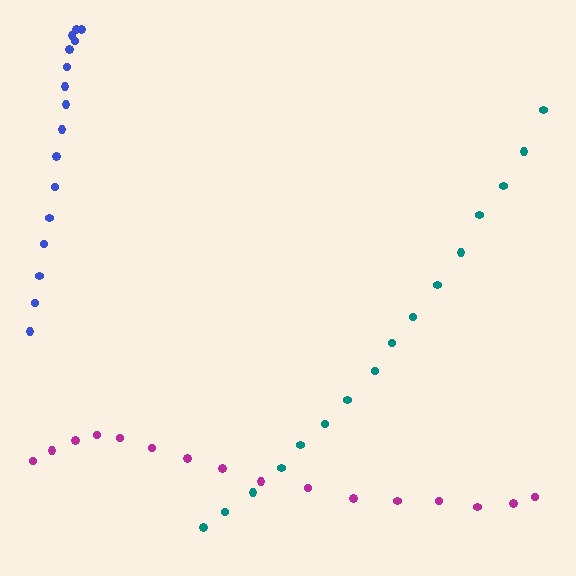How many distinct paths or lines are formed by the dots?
There are 3 distinct paths.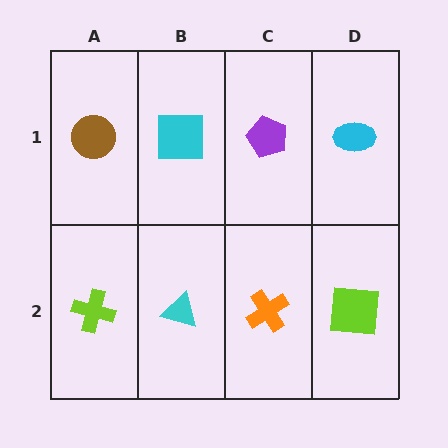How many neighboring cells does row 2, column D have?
2.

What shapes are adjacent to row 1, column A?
A lime cross (row 2, column A), a cyan square (row 1, column B).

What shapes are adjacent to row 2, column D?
A cyan ellipse (row 1, column D), an orange cross (row 2, column C).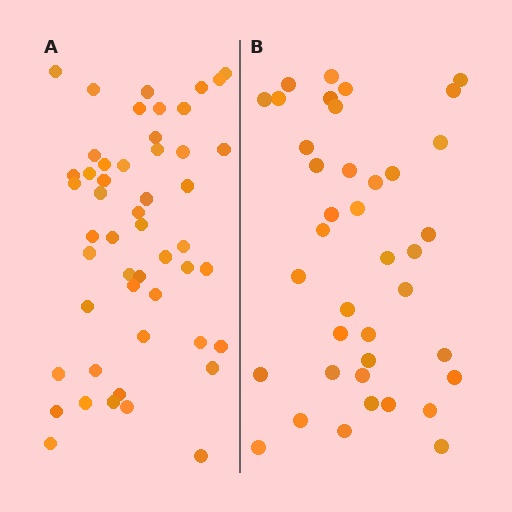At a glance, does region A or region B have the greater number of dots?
Region A (the left region) has more dots.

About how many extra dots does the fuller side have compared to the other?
Region A has roughly 12 or so more dots than region B.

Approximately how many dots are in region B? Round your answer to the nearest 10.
About 40 dots. (The exact count is 39, which rounds to 40.)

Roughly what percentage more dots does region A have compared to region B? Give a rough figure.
About 30% more.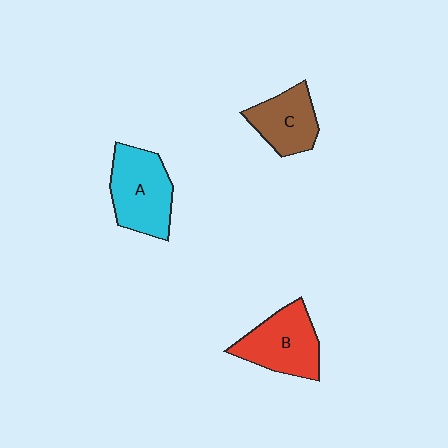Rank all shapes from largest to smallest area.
From largest to smallest: A (cyan), B (red), C (brown).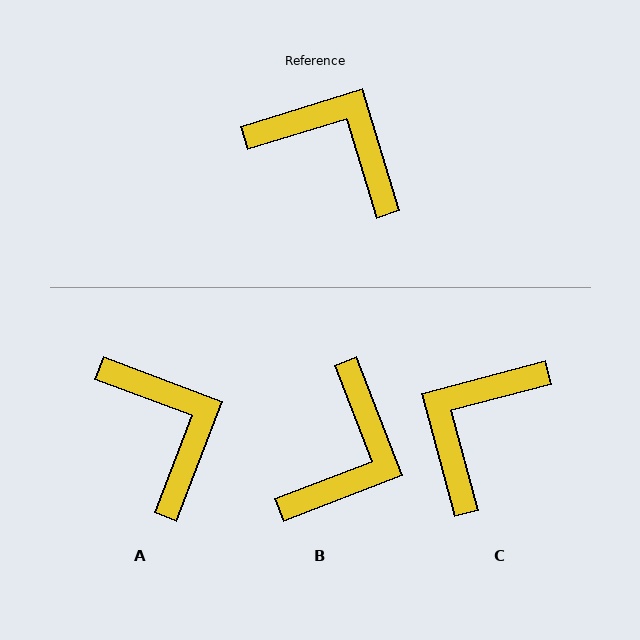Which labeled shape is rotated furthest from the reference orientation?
C, about 88 degrees away.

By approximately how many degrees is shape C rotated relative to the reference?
Approximately 88 degrees counter-clockwise.